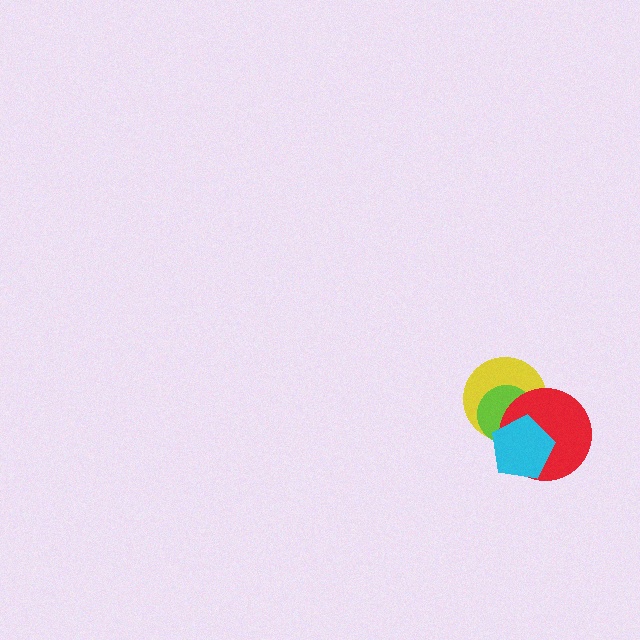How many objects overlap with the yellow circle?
3 objects overlap with the yellow circle.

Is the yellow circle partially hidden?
Yes, it is partially covered by another shape.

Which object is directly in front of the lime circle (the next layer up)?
The red circle is directly in front of the lime circle.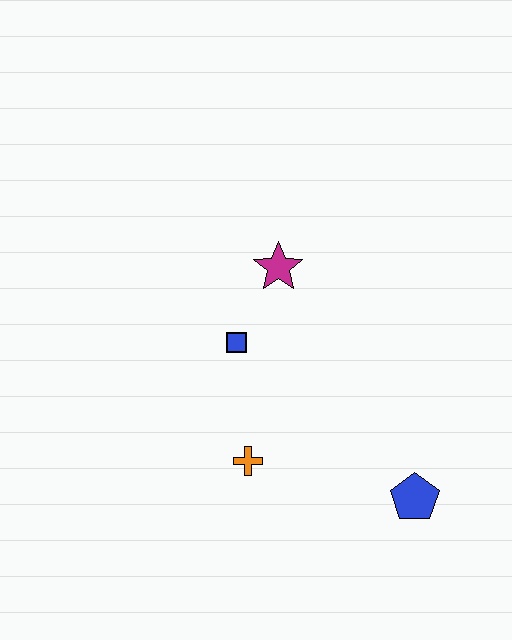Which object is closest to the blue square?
The magenta star is closest to the blue square.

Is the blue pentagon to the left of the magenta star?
No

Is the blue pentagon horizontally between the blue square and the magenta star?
No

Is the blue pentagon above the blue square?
No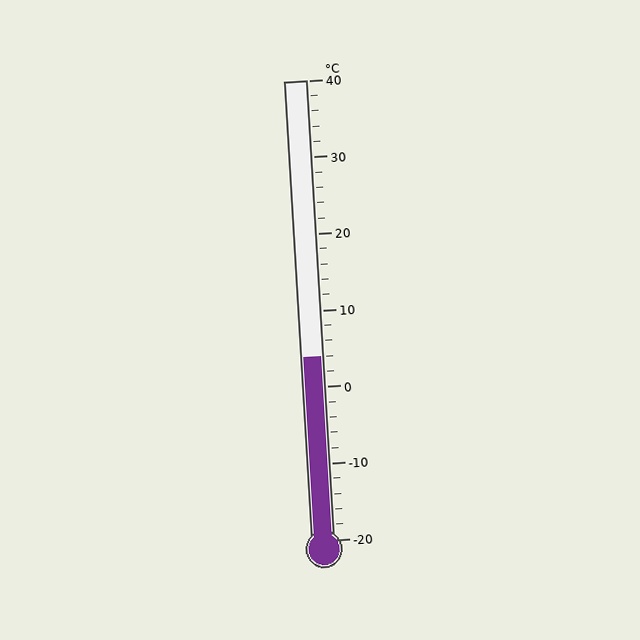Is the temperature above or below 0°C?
The temperature is above 0°C.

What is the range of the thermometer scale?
The thermometer scale ranges from -20°C to 40°C.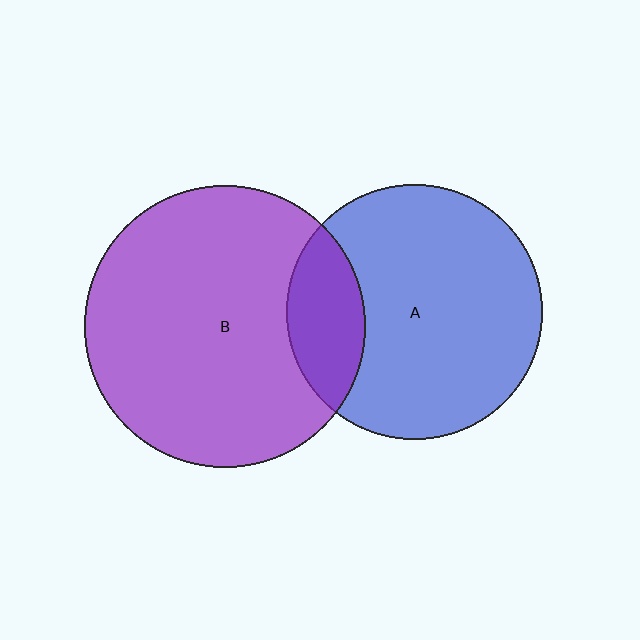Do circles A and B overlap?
Yes.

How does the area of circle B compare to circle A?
Approximately 1.2 times.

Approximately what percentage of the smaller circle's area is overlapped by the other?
Approximately 20%.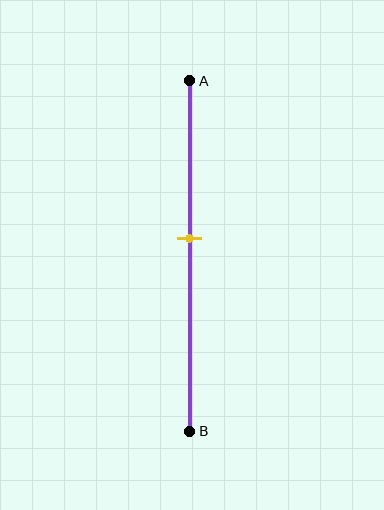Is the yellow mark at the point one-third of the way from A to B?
No, the mark is at about 45% from A, not at the 33% one-third point.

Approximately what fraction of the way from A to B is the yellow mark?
The yellow mark is approximately 45% of the way from A to B.